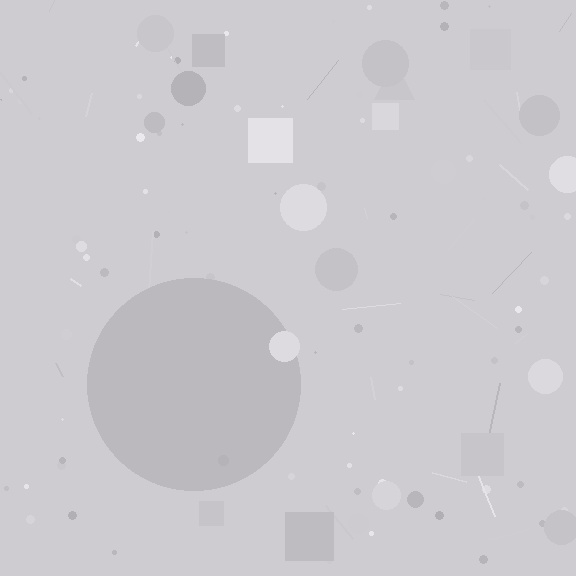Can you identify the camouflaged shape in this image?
The camouflaged shape is a circle.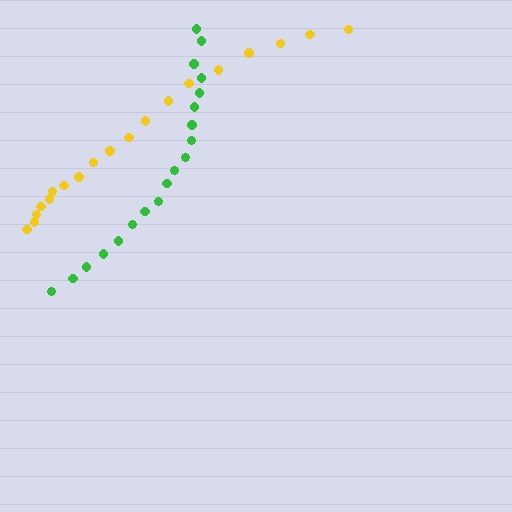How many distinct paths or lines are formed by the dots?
There are 2 distinct paths.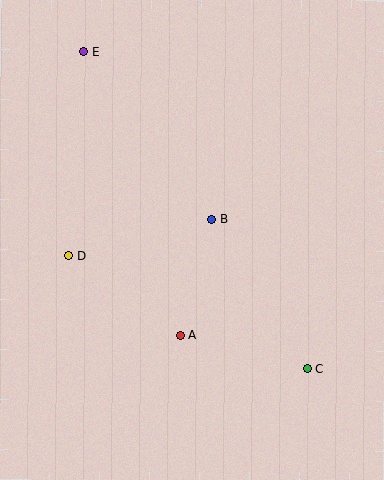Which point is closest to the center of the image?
Point B at (212, 219) is closest to the center.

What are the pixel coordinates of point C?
Point C is at (307, 369).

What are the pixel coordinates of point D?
Point D is at (69, 255).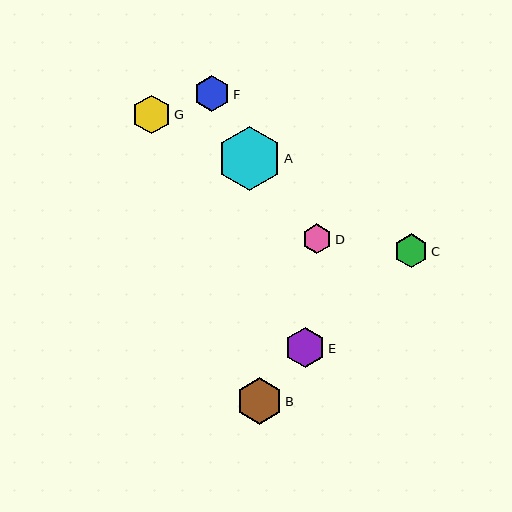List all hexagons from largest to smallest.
From largest to smallest: A, B, E, G, F, C, D.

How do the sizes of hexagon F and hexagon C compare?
Hexagon F and hexagon C are approximately the same size.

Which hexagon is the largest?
Hexagon A is the largest with a size of approximately 64 pixels.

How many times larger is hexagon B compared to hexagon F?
Hexagon B is approximately 1.3 times the size of hexagon F.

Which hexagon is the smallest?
Hexagon D is the smallest with a size of approximately 29 pixels.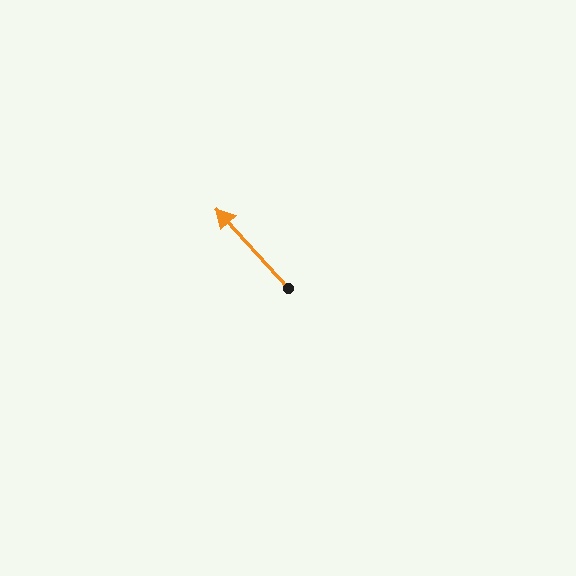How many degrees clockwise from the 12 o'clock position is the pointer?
Approximately 318 degrees.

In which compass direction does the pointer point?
Northwest.